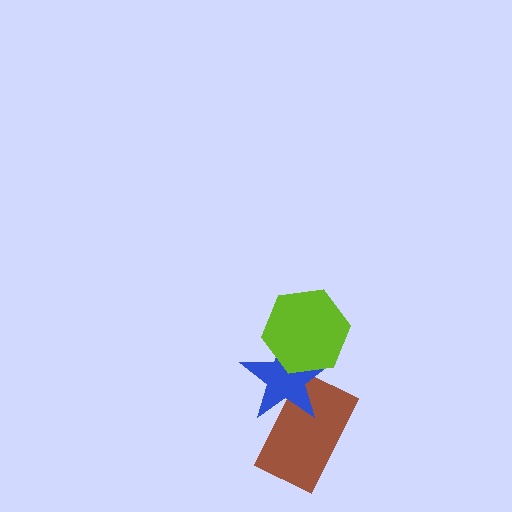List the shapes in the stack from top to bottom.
From top to bottom: the lime hexagon, the blue star, the brown rectangle.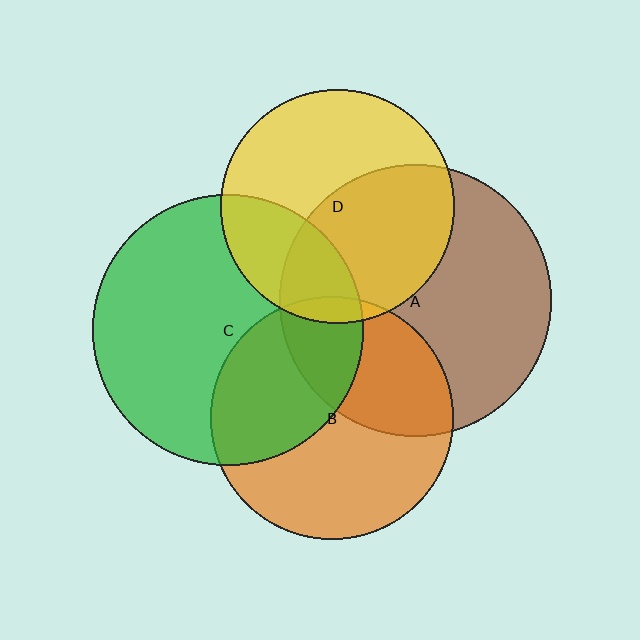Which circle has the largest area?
Circle A (brown).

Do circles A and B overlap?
Yes.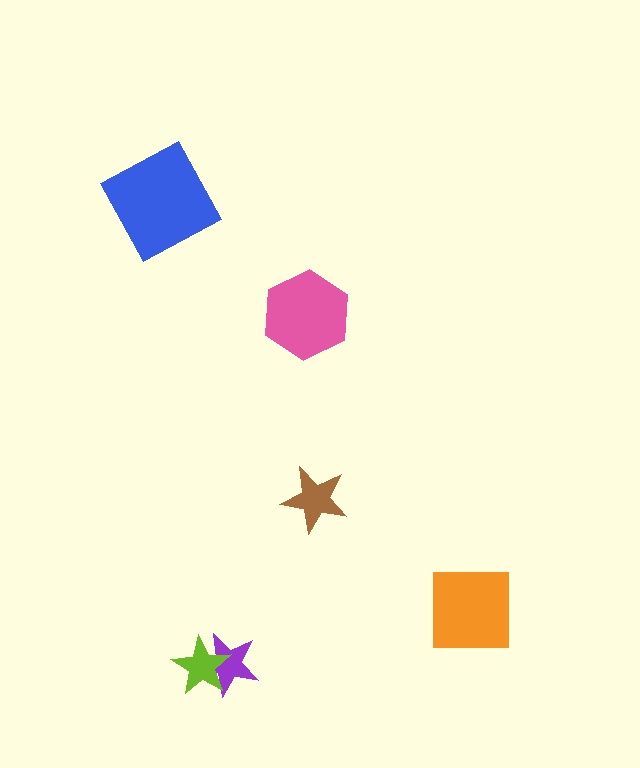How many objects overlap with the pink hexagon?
0 objects overlap with the pink hexagon.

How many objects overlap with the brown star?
0 objects overlap with the brown star.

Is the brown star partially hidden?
No, no other shape covers it.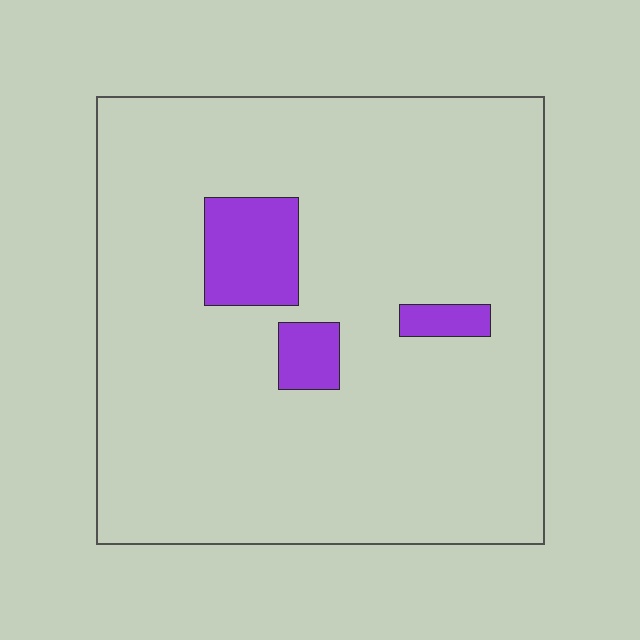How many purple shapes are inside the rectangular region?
3.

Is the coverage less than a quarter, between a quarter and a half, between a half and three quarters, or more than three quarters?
Less than a quarter.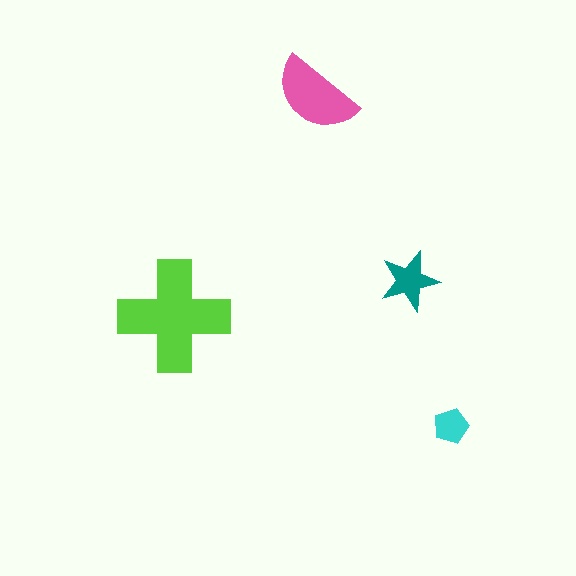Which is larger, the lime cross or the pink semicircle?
The lime cross.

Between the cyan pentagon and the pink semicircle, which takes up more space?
The pink semicircle.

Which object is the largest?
The lime cross.